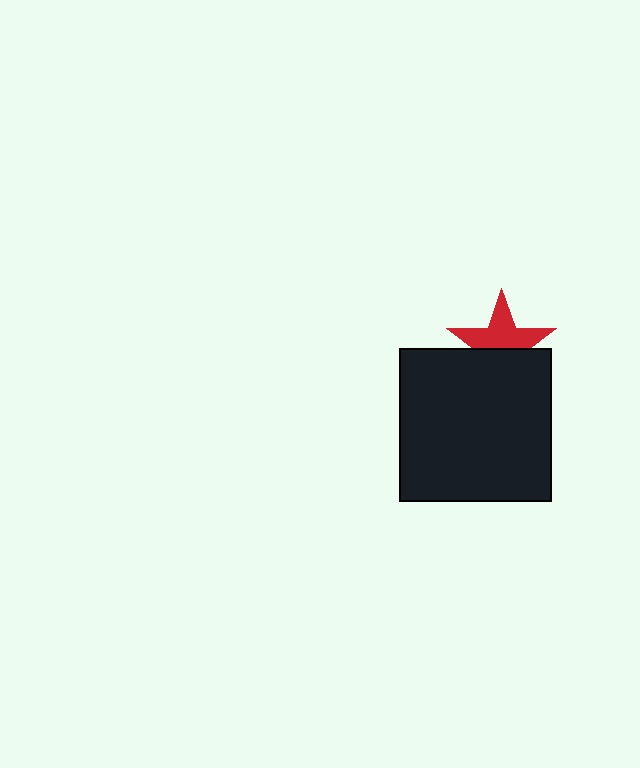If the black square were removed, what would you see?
You would see the complete red star.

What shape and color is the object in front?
The object in front is a black square.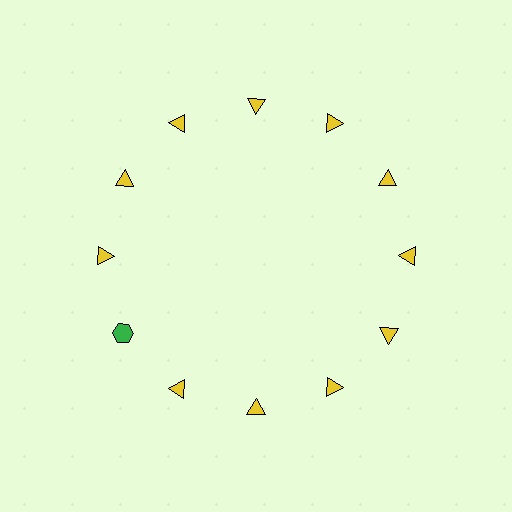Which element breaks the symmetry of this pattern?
The green hexagon at roughly the 8 o'clock position breaks the symmetry. All other shapes are yellow triangles.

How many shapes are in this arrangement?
There are 12 shapes arranged in a ring pattern.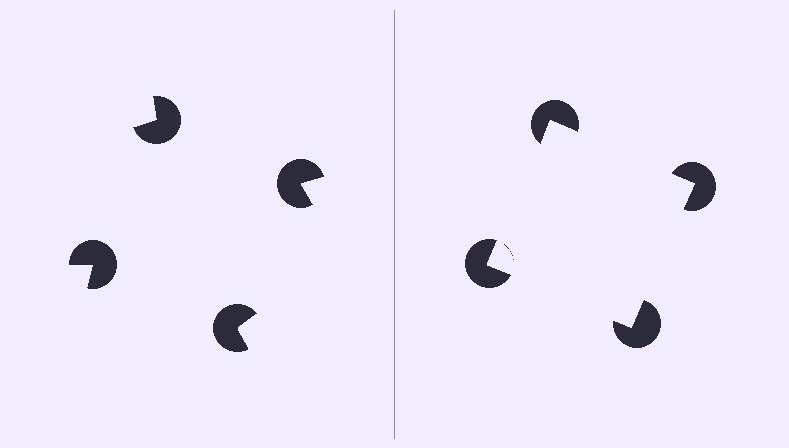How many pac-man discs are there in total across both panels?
8 — 4 on each side.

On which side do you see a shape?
An illusory square appears on the right side. On the left side the wedge cuts are rotated, so no coherent shape forms.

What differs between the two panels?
The pac-man discs are positioned identically on both sides; only the wedge orientations differ. On the right they align to a square; on the left they are misaligned.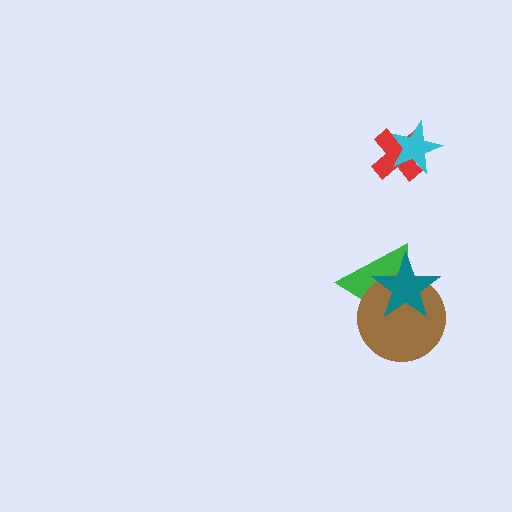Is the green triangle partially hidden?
Yes, it is partially covered by another shape.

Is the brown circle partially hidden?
Yes, it is partially covered by another shape.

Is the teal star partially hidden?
No, no other shape covers it.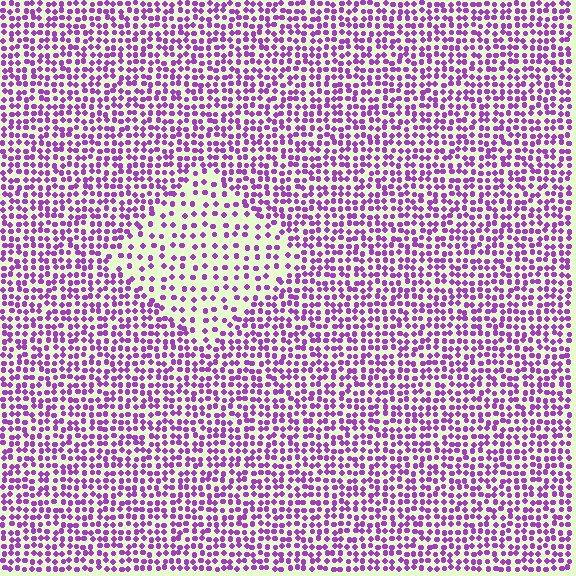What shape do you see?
I see a diamond.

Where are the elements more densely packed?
The elements are more densely packed outside the diamond boundary.